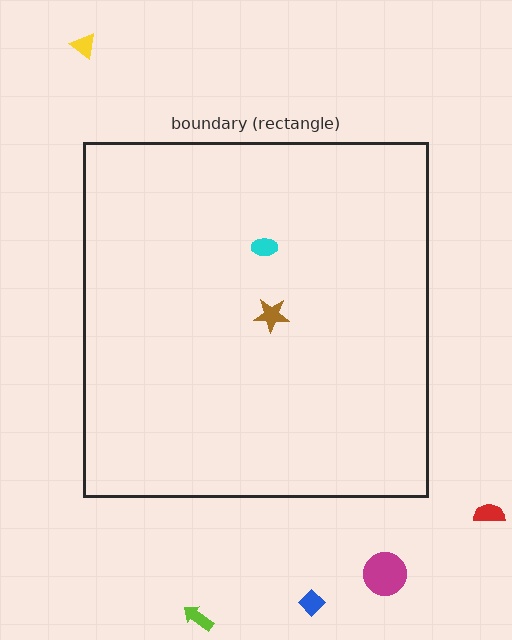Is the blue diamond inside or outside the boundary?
Outside.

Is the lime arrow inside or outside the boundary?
Outside.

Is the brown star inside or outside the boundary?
Inside.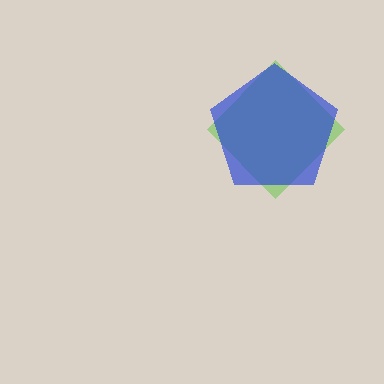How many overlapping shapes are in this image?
There are 2 overlapping shapes in the image.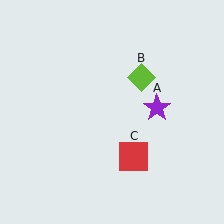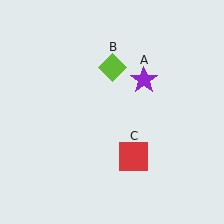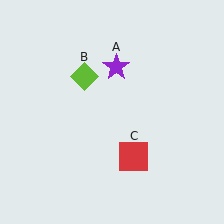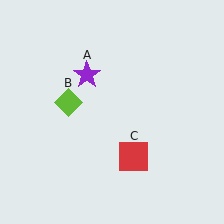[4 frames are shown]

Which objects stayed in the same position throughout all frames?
Red square (object C) remained stationary.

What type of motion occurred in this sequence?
The purple star (object A), lime diamond (object B) rotated counterclockwise around the center of the scene.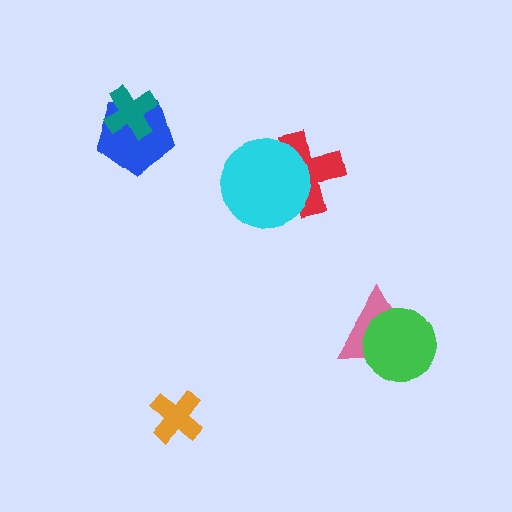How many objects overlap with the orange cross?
0 objects overlap with the orange cross.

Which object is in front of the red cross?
The cyan circle is in front of the red cross.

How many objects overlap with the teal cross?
1 object overlaps with the teal cross.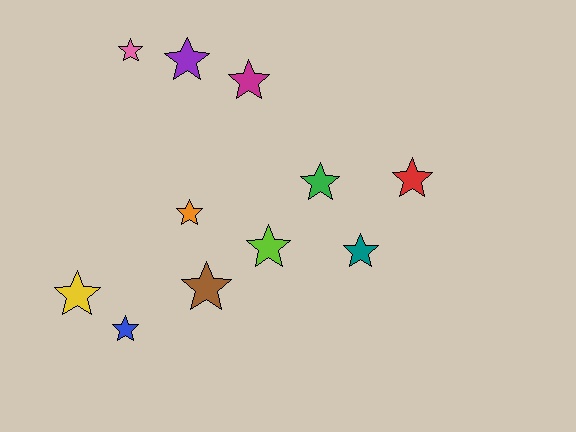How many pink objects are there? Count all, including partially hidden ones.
There is 1 pink object.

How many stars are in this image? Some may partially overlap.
There are 11 stars.